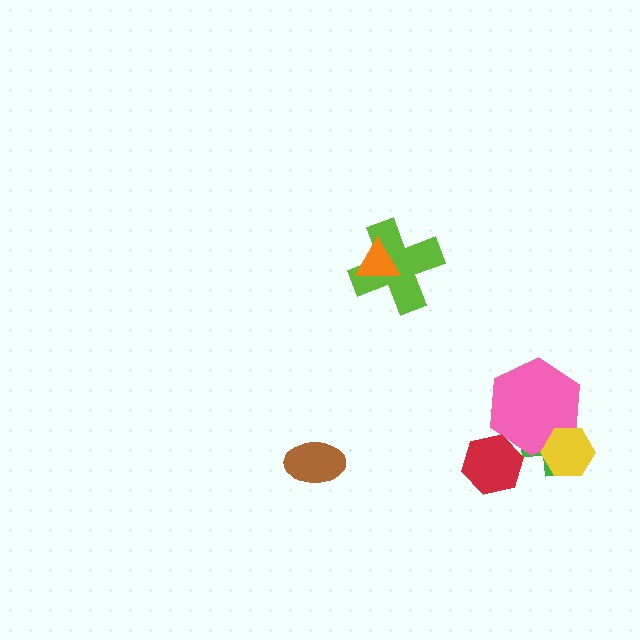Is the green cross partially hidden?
Yes, it is partially covered by another shape.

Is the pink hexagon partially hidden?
Yes, it is partially covered by another shape.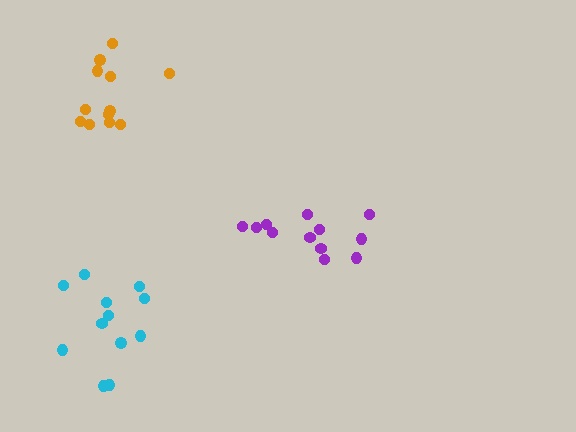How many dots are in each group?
Group 1: 12 dots, Group 2: 12 dots, Group 3: 12 dots (36 total).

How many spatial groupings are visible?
There are 3 spatial groupings.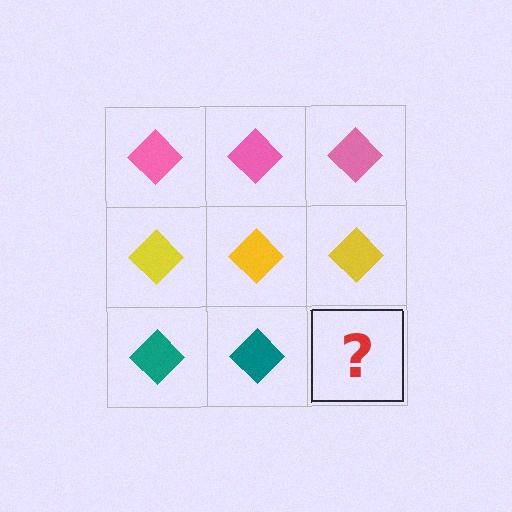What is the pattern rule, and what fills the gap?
The rule is that each row has a consistent color. The gap should be filled with a teal diamond.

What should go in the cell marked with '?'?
The missing cell should contain a teal diamond.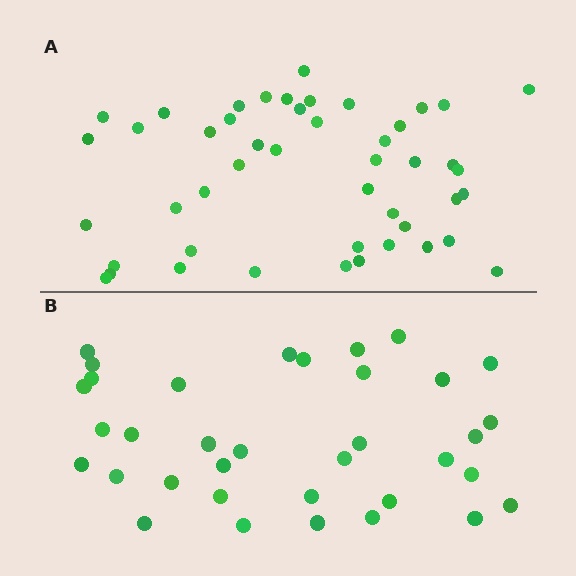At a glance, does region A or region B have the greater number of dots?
Region A (the top region) has more dots.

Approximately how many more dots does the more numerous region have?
Region A has roughly 12 or so more dots than region B.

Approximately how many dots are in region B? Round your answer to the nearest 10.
About 40 dots. (The exact count is 35, which rounds to 40.)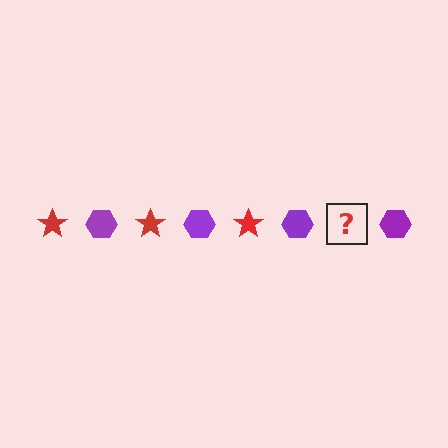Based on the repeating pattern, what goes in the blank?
The blank should be a red star.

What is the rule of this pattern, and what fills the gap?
The rule is that the pattern alternates between red star and purple hexagon. The gap should be filled with a red star.